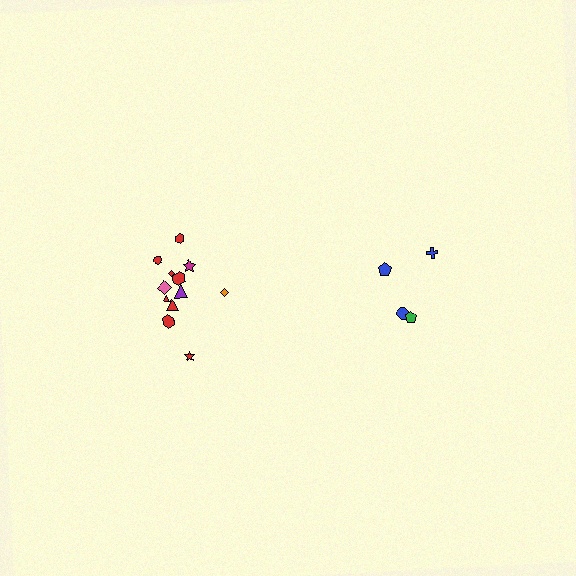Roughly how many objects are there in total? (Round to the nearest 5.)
Roughly 15 objects in total.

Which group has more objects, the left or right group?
The left group.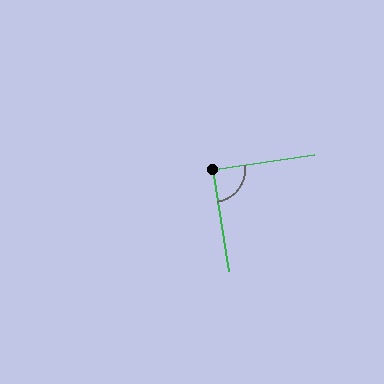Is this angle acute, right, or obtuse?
It is approximately a right angle.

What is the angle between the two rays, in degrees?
Approximately 90 degrees.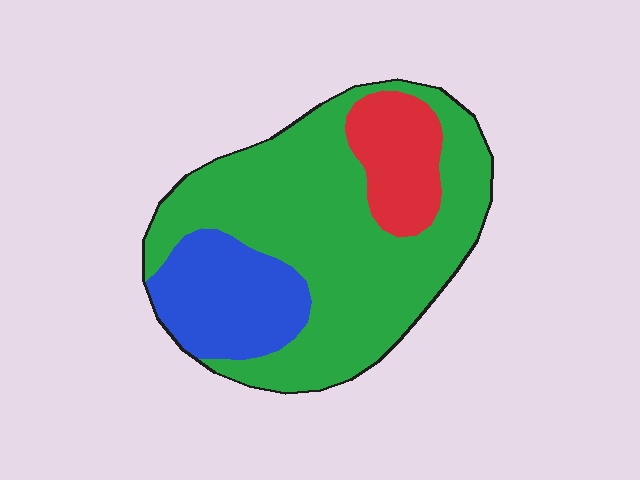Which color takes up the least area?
Red, at roughly 15%.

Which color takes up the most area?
Green, at roughly 65%.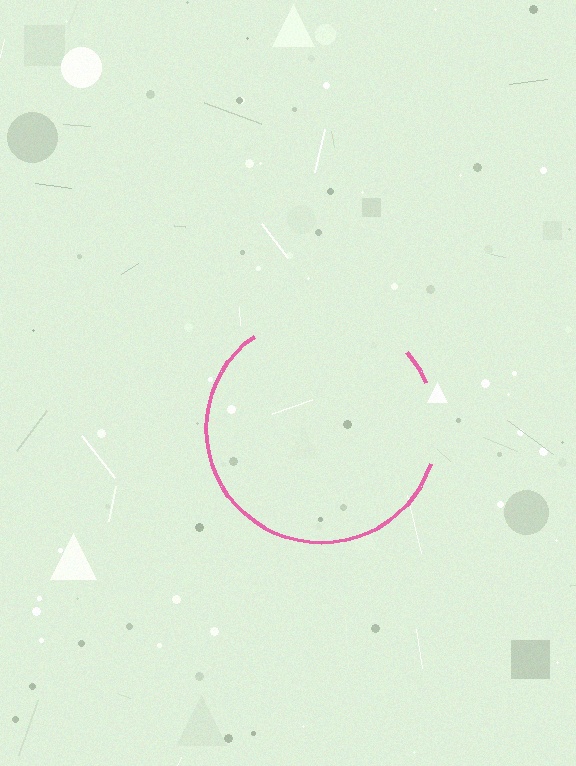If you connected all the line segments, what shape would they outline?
They would outline a circle.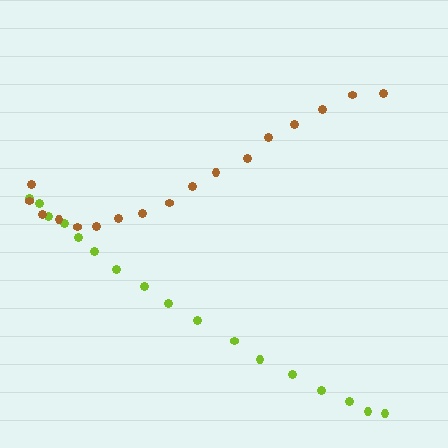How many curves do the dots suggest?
There are 2 distinct paths.